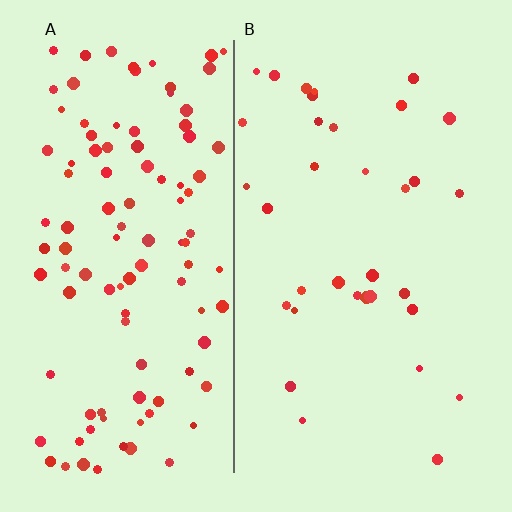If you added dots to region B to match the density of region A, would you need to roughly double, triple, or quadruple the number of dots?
Approximately triple.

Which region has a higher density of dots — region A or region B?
A (the left).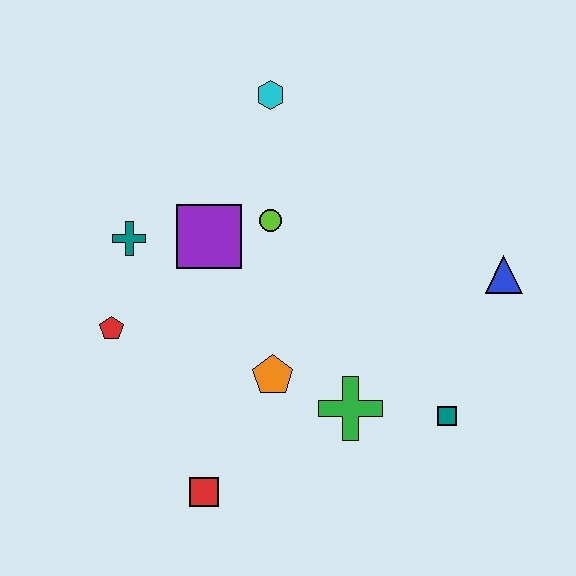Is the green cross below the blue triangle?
Yes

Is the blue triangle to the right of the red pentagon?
Yes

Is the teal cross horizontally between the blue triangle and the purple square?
No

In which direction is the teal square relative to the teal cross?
The teal square is to the right of the teal cross.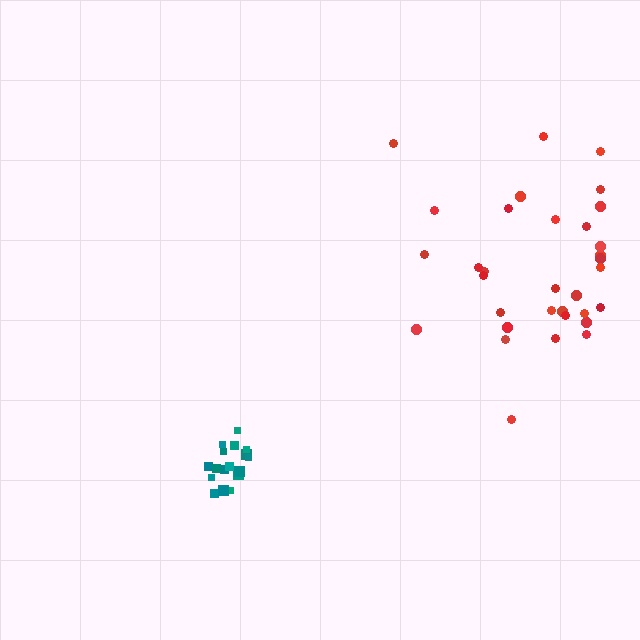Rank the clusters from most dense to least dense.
teal, red.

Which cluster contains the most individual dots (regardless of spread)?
Red (34).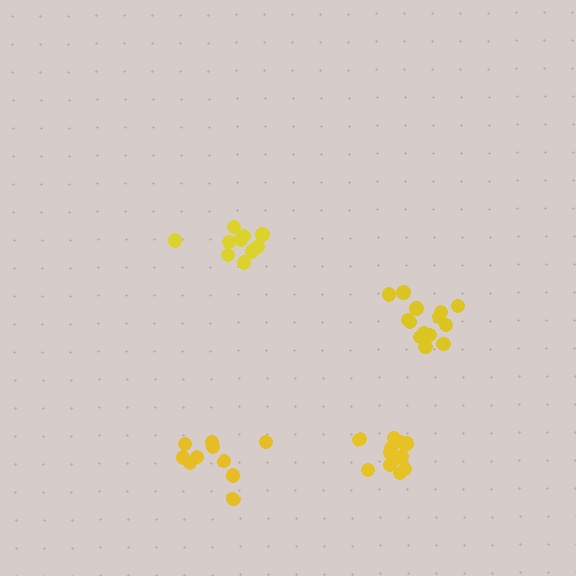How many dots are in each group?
Group 1: 14 dots, Group 2: 12 dots, Group 3: 10 dots, Group 4: 10 dots (46 total).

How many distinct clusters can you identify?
There are 4 distinct clusters.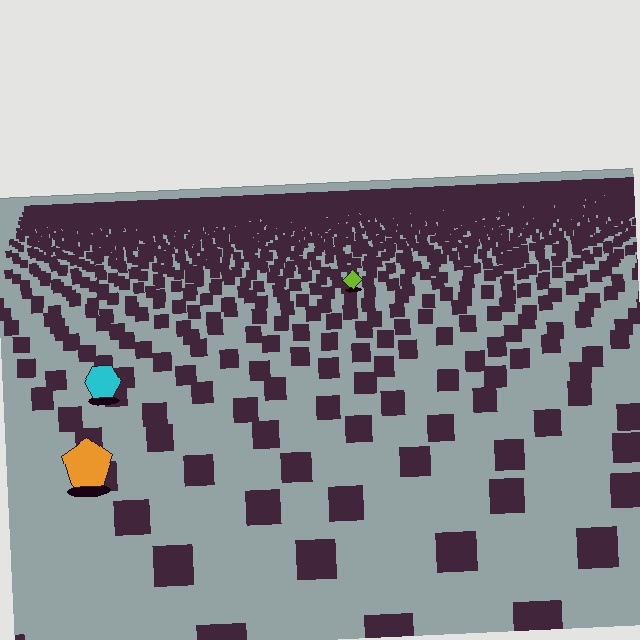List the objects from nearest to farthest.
From nearest to farthest: the orange pentagon, the cyan hexagon, the lime diamond.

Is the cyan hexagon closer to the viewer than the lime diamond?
Yes. The cyan hexagon is closer — you can tell from the texture gradient: the ground texture is coarser near it.